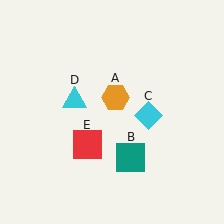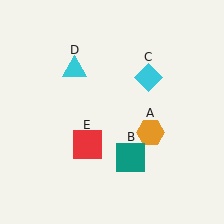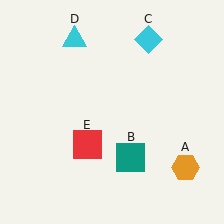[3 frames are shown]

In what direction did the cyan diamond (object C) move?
The cyan diamond (object C) moved up.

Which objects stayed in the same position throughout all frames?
Teal square (object B) and red square (object E) remained stationary.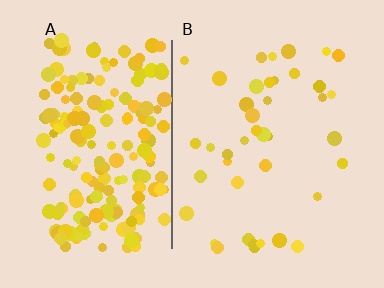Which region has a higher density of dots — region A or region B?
A (the left).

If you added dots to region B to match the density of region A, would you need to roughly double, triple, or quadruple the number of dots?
Approximately quadruple.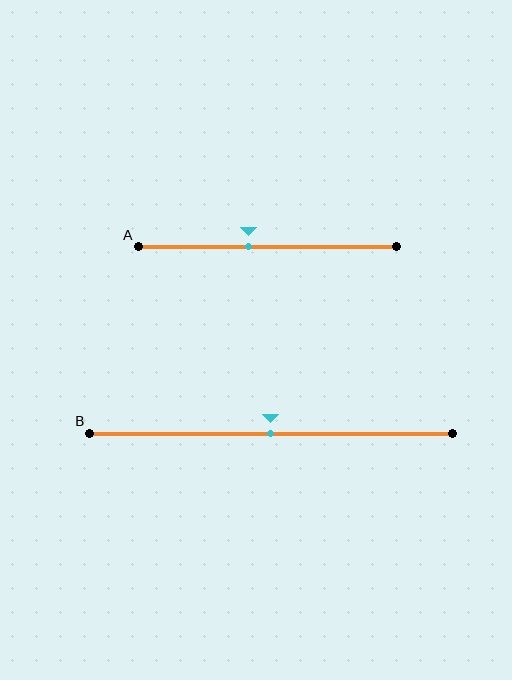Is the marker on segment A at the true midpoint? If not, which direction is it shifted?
No, the marker on segment A is shifted to the left by about 7% of the segment length.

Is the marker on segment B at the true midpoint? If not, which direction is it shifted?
Yes, the marker on segment B is at the true midpoint.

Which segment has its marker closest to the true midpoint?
Segment B has its marker closest to the true midpoint.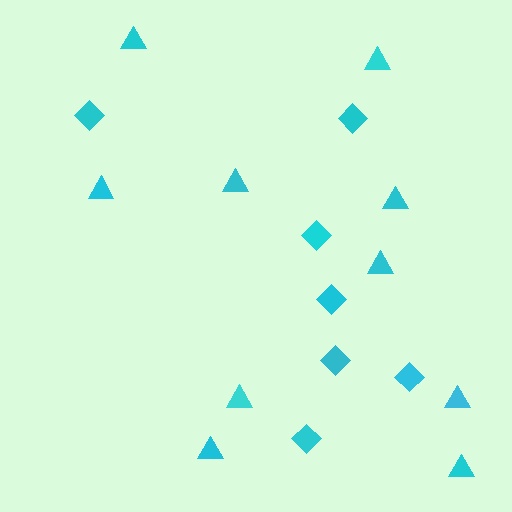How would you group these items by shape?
There are 2 groups: one group of diamonds (7) and one group of triangles (10).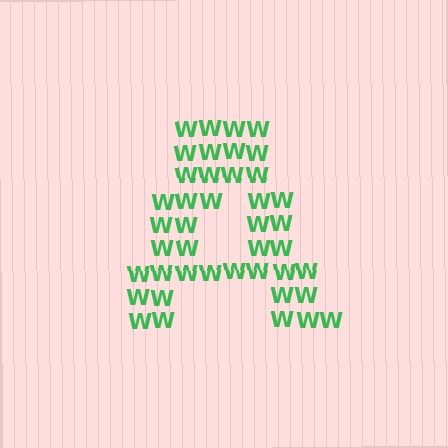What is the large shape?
The large shape is the letter A.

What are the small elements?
The small elements are letter W's.